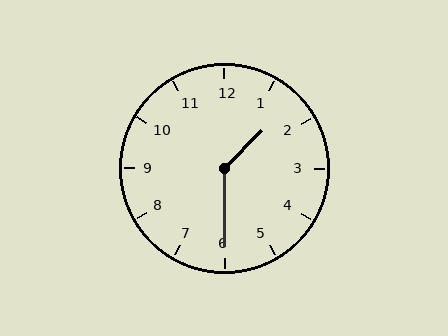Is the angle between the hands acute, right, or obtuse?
It is obtuse.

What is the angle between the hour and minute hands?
Approximately 135 degrees.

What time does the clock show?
1:30.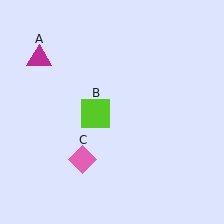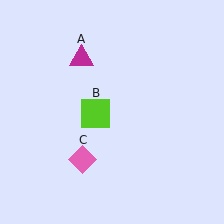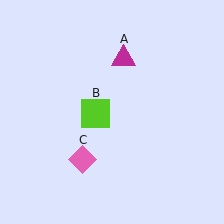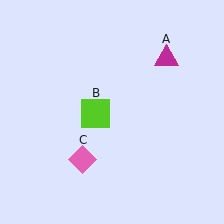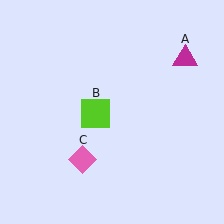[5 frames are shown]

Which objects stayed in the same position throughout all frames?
Lime square (object B) and pink diamond (object C) remained stationary.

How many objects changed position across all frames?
1 object changed position: magenta triangle (object A).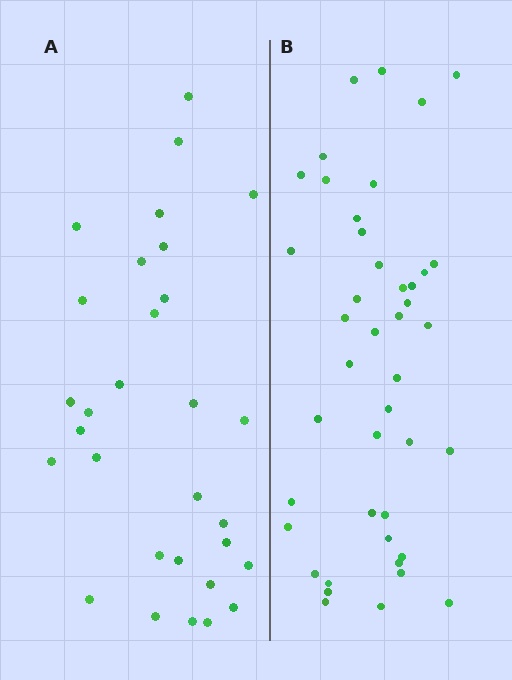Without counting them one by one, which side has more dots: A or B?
Region B (the right region) has more dots.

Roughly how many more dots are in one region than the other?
Region B has approximately 15 more dots than region A.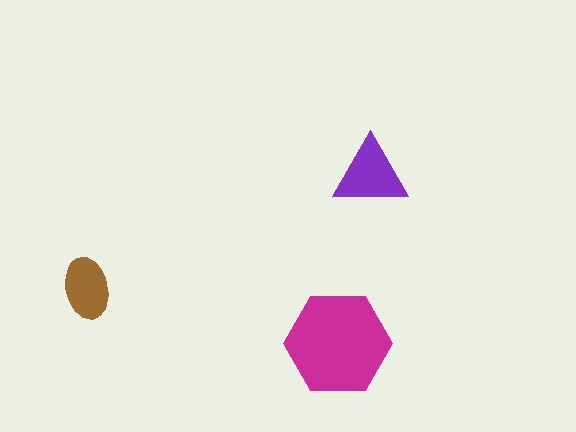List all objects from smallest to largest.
The brown ellipse, the purple triangle, the magenta hexagon.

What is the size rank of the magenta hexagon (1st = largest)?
1st.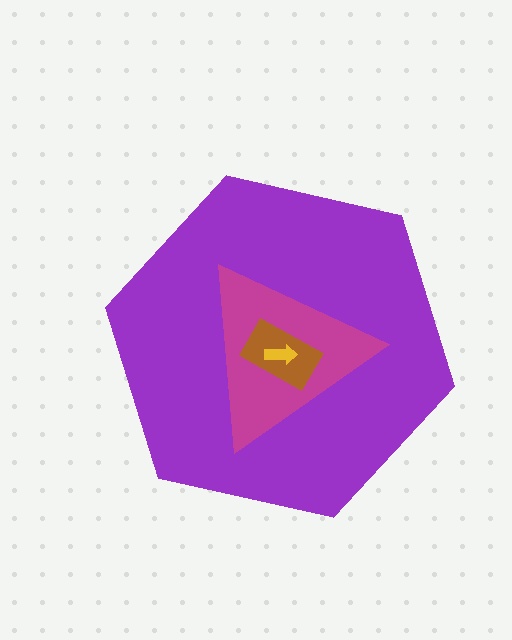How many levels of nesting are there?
4.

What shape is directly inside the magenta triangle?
The brown rectangle.